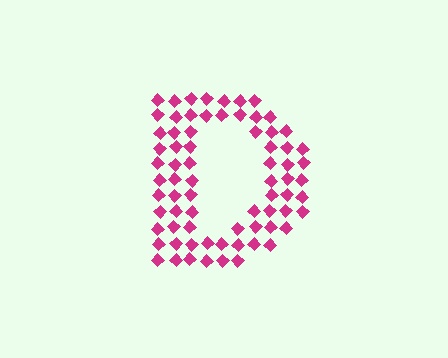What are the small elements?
The small elements are diamonds.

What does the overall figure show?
The overall figure shows the letter D.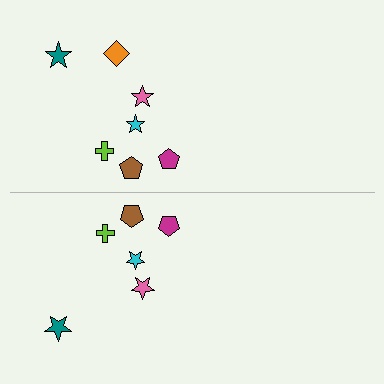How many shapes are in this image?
There are 13 shapes in this image.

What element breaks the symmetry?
A orange diamond is missing from the bottom side.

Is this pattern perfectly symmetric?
No, the pattern is not perfectly symmetric. A orange diamond is missing from the bottom side.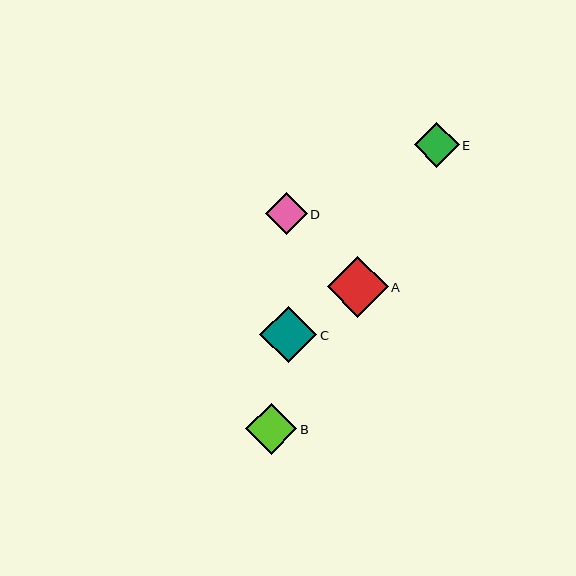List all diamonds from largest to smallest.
From largest to smallest: A, C, B, E, D.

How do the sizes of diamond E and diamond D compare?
Diamond E and diamond D are approximately the same size.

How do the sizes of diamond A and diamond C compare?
Diamond A and diamond C are approximately the same size.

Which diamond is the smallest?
Diamond D is the smallest with a size of approximately 42 pixels.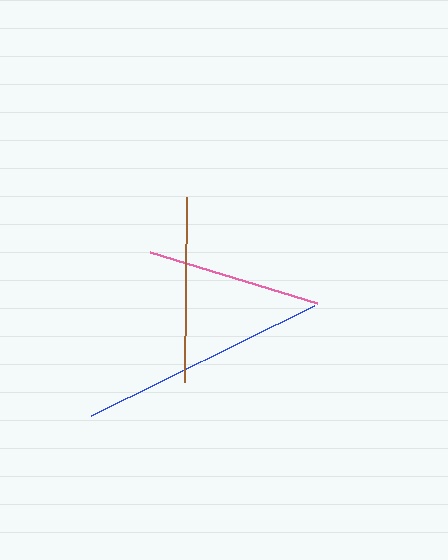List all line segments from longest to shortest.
From longest to shortest: blue, brown, pink.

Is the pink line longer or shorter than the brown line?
The brown line is longer than the pink line.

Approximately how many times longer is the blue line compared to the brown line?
The blue line is approximately 1.3 times the length of the brown line.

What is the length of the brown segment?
The brown segment is approximately 185 pixels long.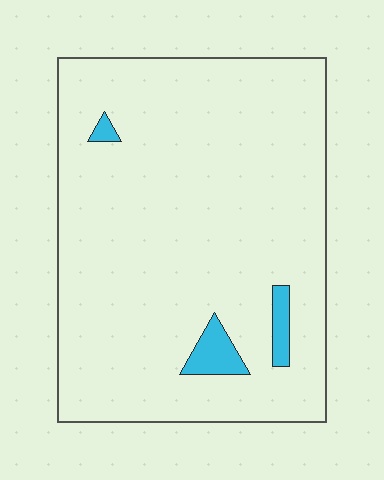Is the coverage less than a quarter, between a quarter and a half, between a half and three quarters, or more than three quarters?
Less than a quarter.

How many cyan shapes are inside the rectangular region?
3.